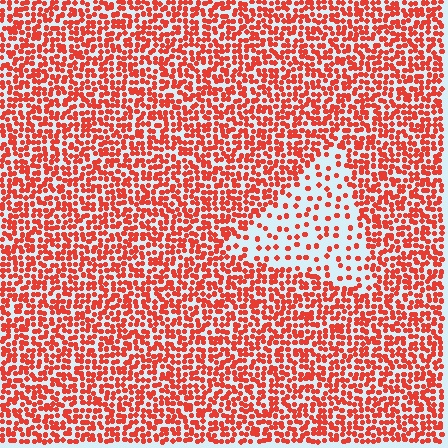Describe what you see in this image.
The image contains small red elements arranged at two different densities. A triangle-shaped region is visible where the elements are less densely packed than the surrounding area.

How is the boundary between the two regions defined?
The boundary is defined by a change in element density (approximately 2.8x ratio). All elements are the same color, size, and shape.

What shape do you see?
I see a triangle.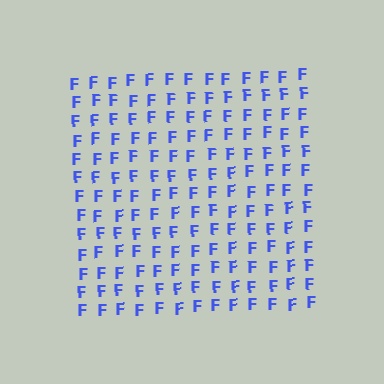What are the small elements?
The small elements are letter F's.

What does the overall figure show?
The overall figure shows a square.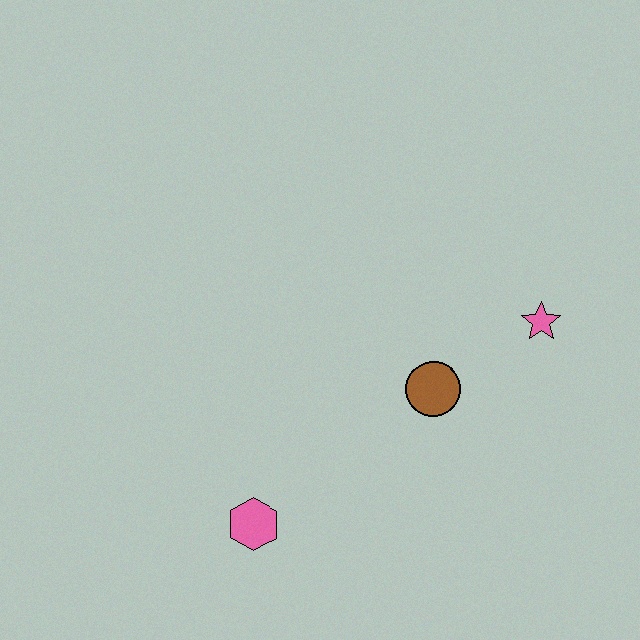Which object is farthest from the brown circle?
The pink hexagon is farthest from the brown circle.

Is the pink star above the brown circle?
Yes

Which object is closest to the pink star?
The brown circle is closest to the pink star.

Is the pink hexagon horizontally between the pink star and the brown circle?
No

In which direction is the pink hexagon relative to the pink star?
The pink hexagon is to the left of the pink star.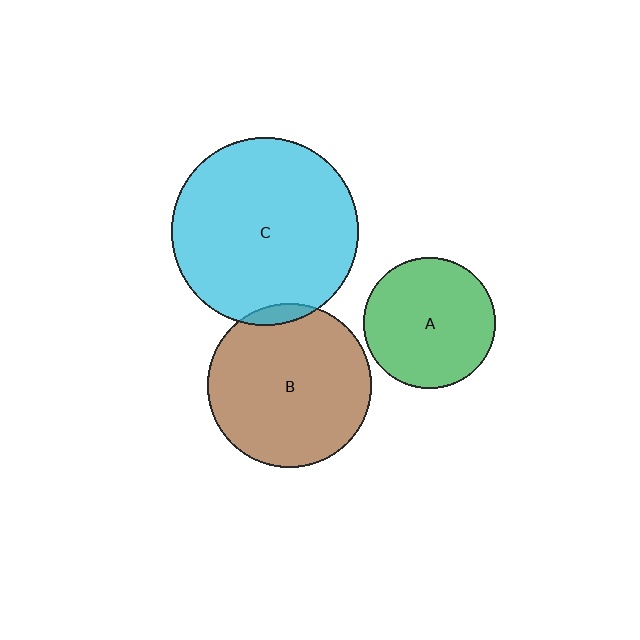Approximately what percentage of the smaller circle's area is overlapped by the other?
Approximately 5%.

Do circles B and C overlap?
Yes.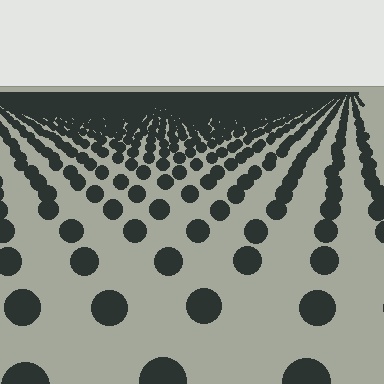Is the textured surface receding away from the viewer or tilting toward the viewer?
The surface is receding away from the viewer. Texture elements get smaller and denser toward the top.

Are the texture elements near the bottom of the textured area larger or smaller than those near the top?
Larger. Near the bottom, elements are closer to the viewer and appear at a bigger on-screen size.